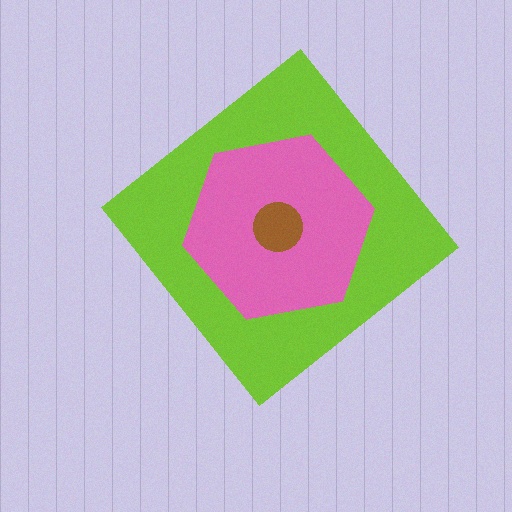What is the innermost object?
The brown circle.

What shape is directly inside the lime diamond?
The pink hexagon.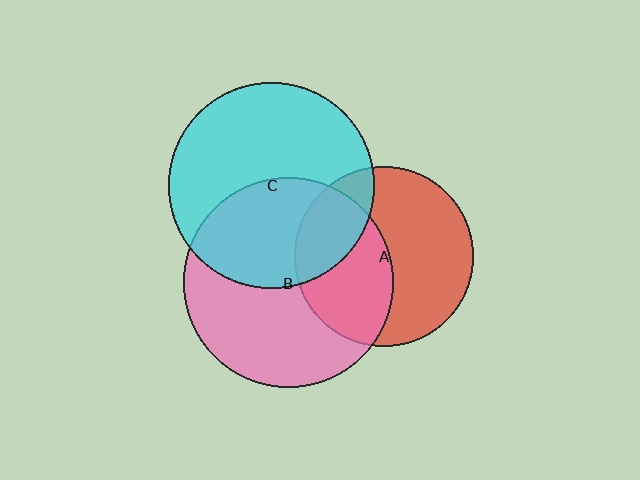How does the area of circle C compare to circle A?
Approximately 1.3 times.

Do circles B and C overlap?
Yes.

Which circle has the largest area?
Circle B (pink).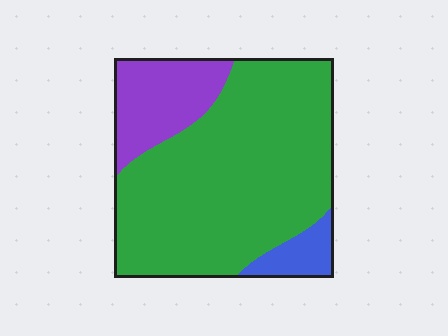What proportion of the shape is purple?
Purple takes up about one sixth (1/6) of the shape.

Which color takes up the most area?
Green, at roughly 75%.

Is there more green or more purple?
Green.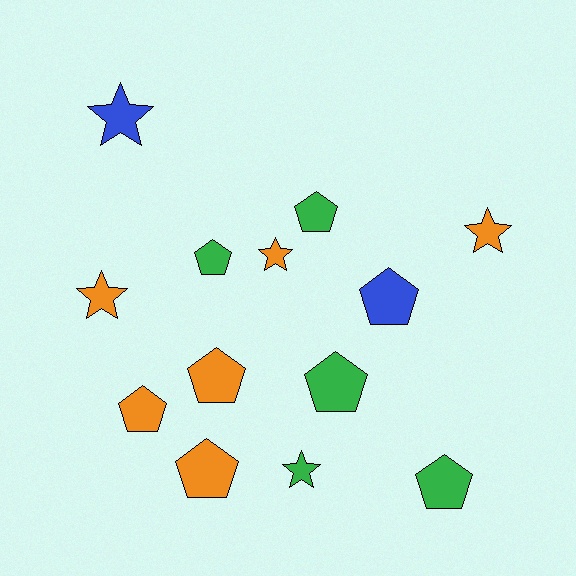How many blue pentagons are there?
There is 1 blue pentagon.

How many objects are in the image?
There are 13 objects.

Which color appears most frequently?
Orange, with 6 objects.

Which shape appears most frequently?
Pentagon, with 8 objects.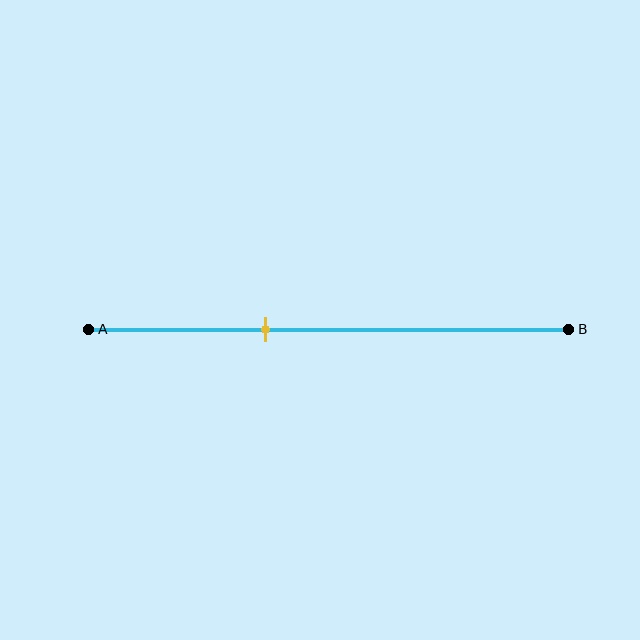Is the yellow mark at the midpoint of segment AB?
No, the mark is at about 35% from A, not at the 50% midpoint.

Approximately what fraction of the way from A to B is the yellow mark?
The yellow mark is approximately 35% of the way from A to B.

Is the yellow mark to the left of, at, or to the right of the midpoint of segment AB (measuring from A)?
The yellow mark is to the left of the midpoint of segment AB.